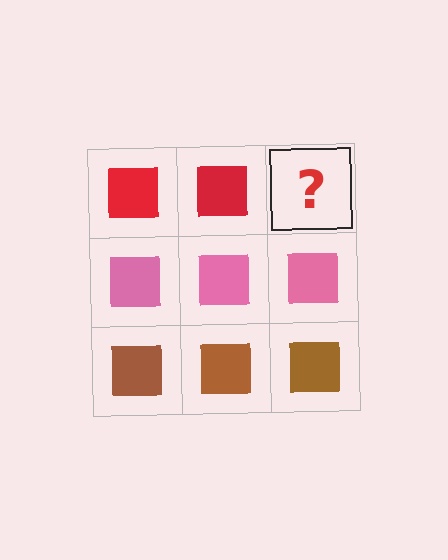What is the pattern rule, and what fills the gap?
The rule is that each row has a consistent color. The gap should be filled with a red square.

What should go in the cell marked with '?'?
The missing cell should contain a red square.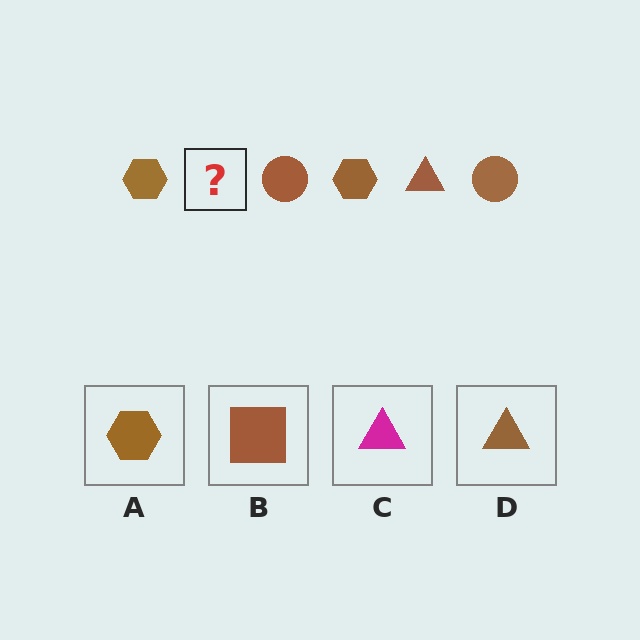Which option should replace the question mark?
Option D.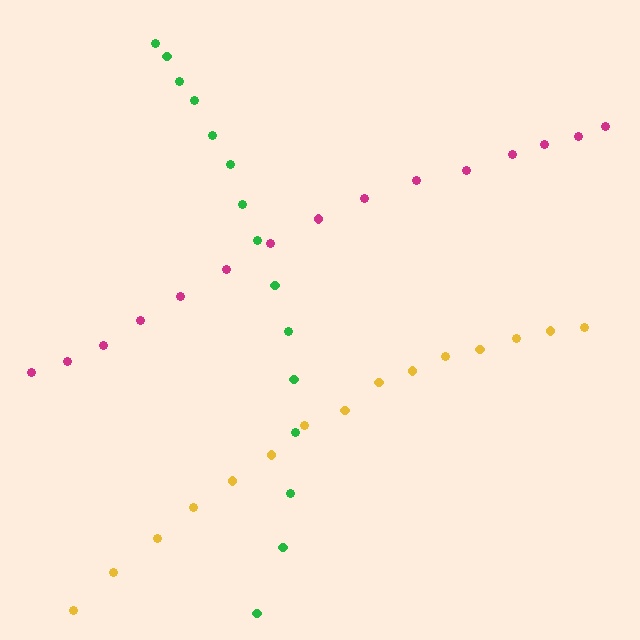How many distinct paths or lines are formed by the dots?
There are 3 distinct paths.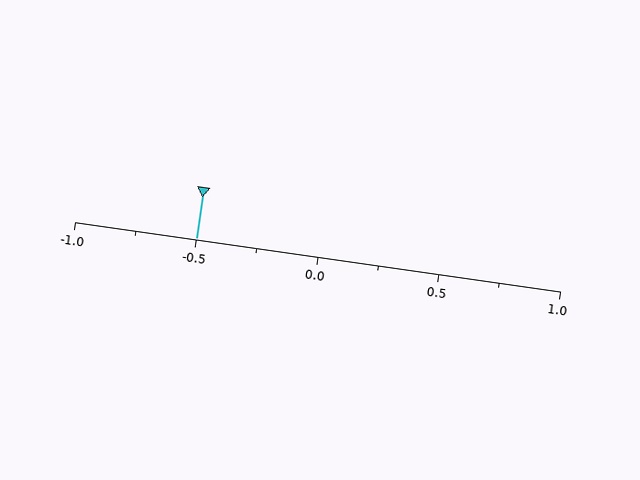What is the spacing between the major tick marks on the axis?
The major ticks are spaced 0.5 apart.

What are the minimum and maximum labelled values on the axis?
The axis runs from -1.0 to 1.0.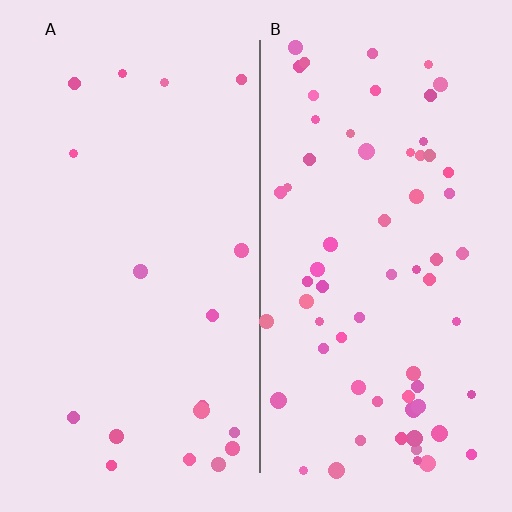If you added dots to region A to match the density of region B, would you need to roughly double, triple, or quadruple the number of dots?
Approximately quadruple.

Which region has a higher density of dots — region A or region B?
B (the right).